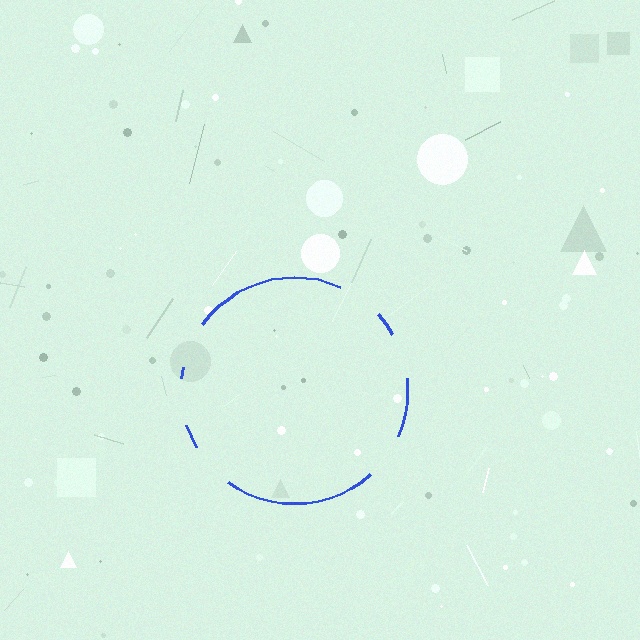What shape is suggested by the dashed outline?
The dashed outline suggests a circle.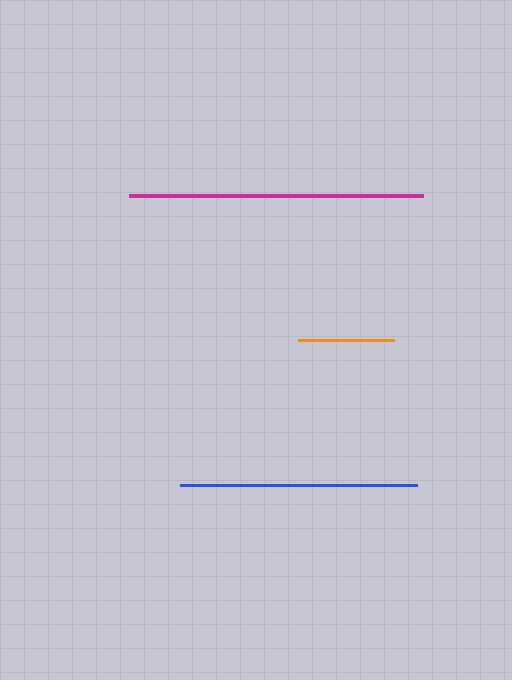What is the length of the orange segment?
The orange segment is approximately 96 pixels long.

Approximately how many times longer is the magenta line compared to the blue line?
The magenta line is approximately 1.2 times the length of the blue line.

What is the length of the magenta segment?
The magenta segment is approximately 294 pixels long.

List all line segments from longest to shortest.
From longest to shortest: magenta, blue, orange.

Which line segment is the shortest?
The orange line is the shortest at approximately 96 pixels.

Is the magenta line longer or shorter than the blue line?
The magenta line is longer than the blue line.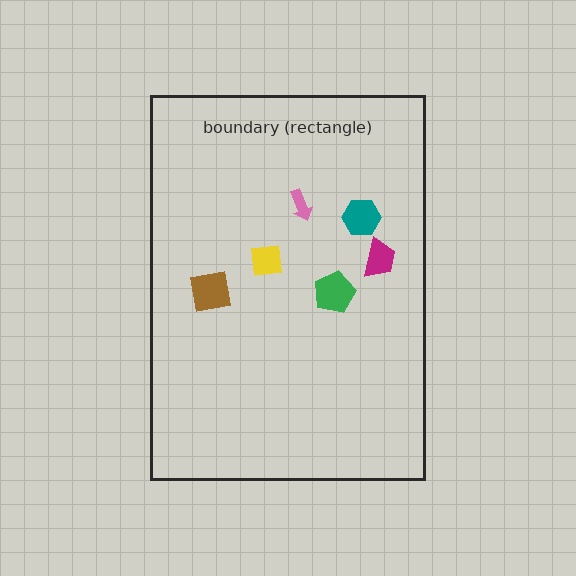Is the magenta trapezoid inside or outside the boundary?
Inside.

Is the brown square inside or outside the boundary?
Inside.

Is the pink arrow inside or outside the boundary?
Inside.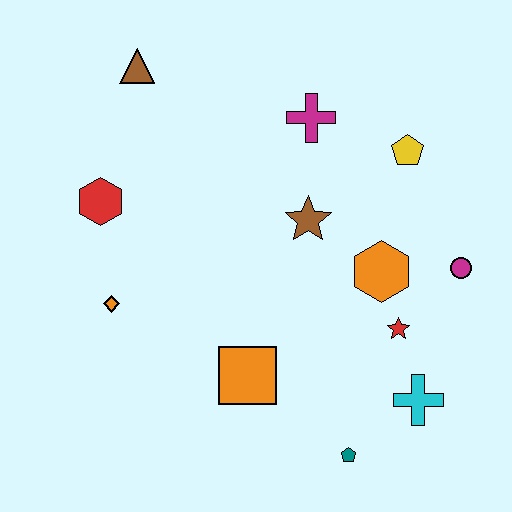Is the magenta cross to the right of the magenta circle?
No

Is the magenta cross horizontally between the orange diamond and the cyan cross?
Yes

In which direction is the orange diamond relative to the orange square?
The orange diamond is to the left of the orange square.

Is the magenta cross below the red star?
No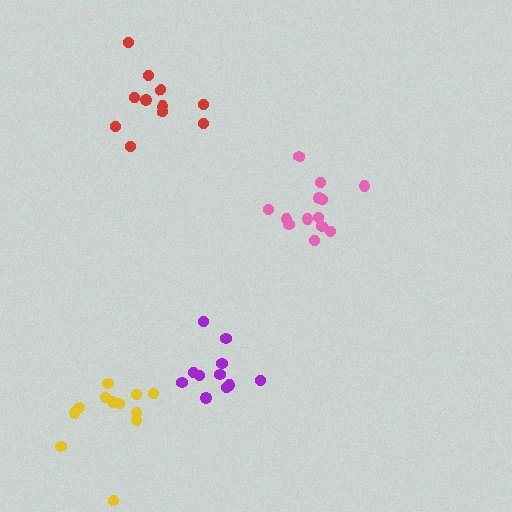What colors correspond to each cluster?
The clusters are colored: purple, red, pink, yellow.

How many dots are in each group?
Group 1: 11 dots, Group 2: 11 dots, Group 3: 13 dots, Group 4: 12 dots (47 total).